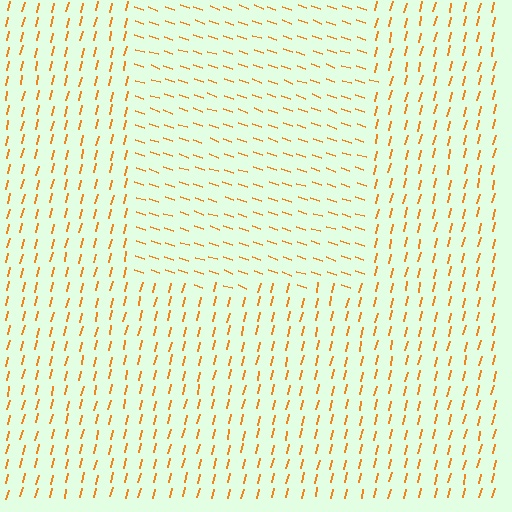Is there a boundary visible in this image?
Yes, there is a texture boundary formed by a change in line orientation.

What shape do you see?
I see a rectangle.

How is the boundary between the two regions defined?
The boundary is defined purely by a change in line orientation (approximately 85 degrees difference). All lines are the same color and thickness.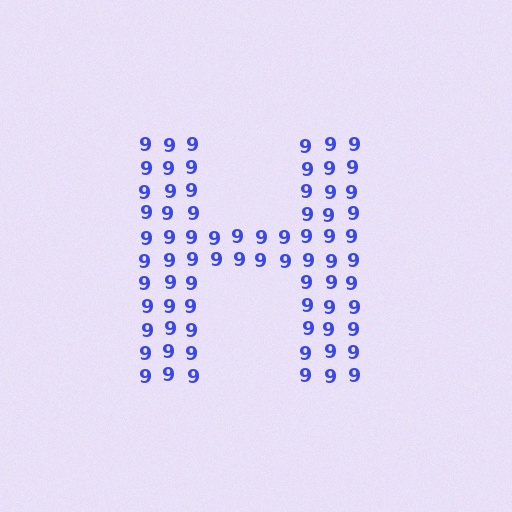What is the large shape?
The large shape is the letter H.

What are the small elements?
The small elements are digit 9's.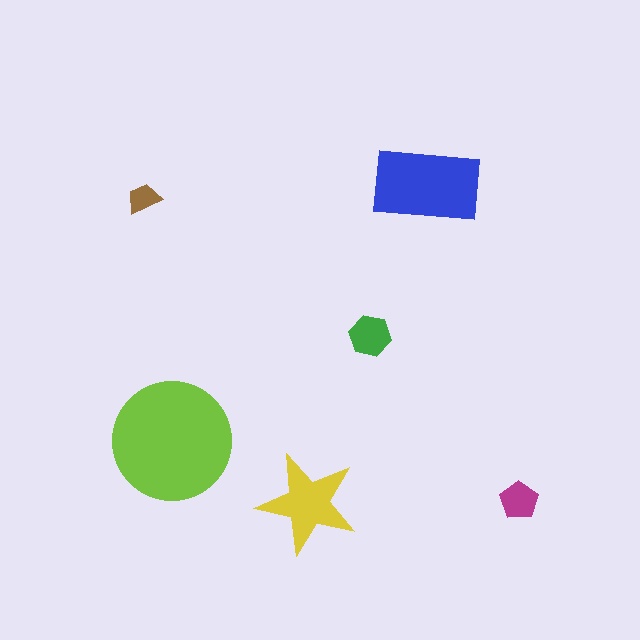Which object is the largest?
The lime circle.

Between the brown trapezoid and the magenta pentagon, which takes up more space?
The magenta pentagon.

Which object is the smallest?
The brown trapezoid.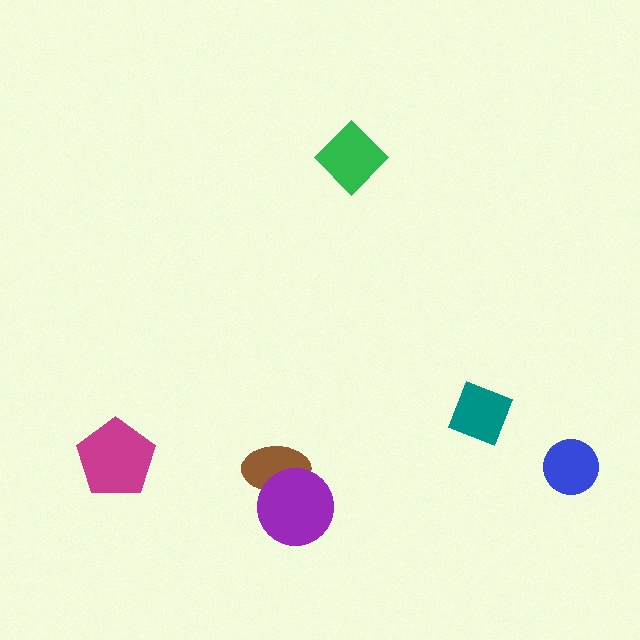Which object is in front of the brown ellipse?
The purple circle is in front of the brown ellipse.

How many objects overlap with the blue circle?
0 objects overlap with the blue circle.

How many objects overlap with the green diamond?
0 objects overlap with the green diamond.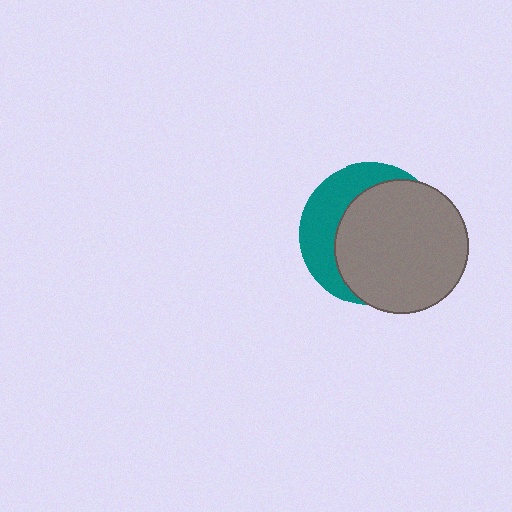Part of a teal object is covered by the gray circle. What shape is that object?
It is a circle.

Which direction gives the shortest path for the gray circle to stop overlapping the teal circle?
Moving right gives the shortest separation.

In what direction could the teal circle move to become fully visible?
The teal circle could move left. That would shift it out from behind the gray circle entirely.